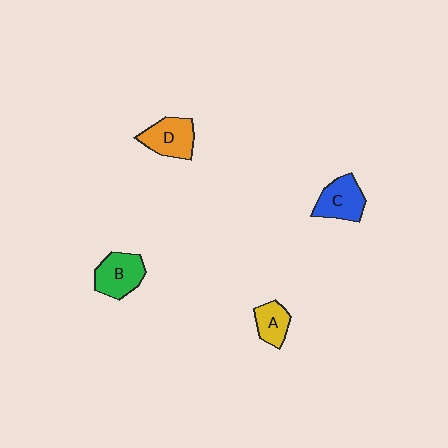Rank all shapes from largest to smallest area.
From largest to smallest: B (green), D (orange), C (blue), A (yellow).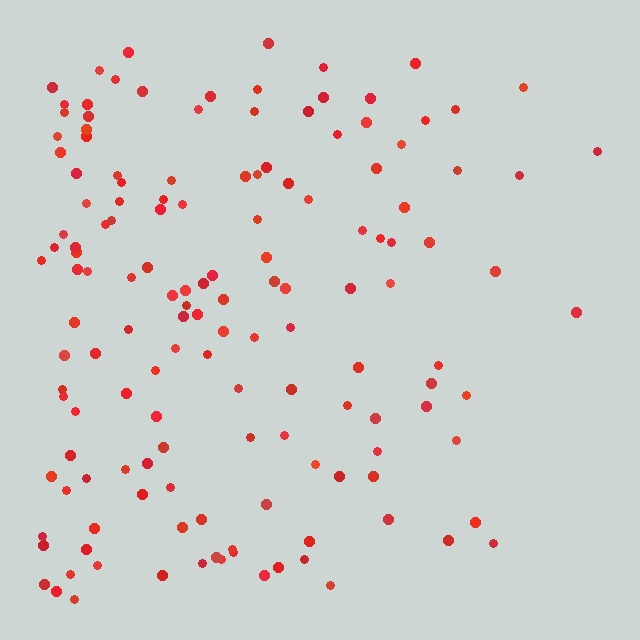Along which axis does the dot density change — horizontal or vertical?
Horizontal.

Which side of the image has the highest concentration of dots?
The left.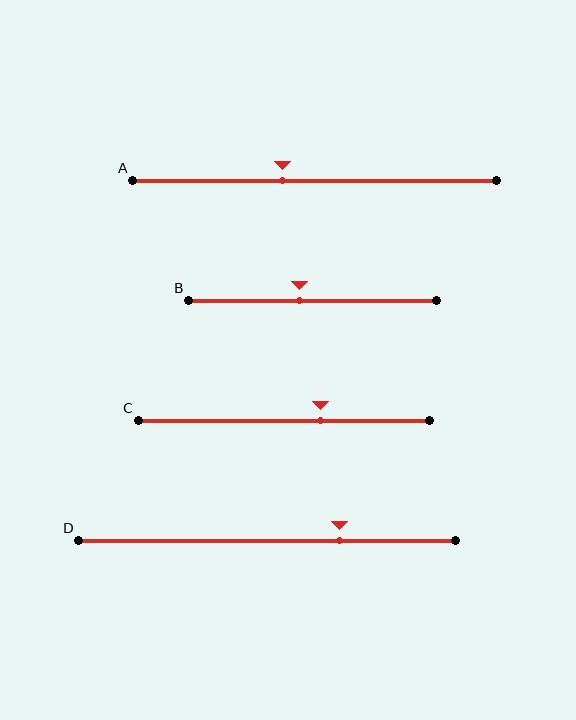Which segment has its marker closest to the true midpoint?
Segment B has its marker closest to the true midpoint.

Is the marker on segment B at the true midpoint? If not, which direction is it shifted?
No, the marker on segment B is shifted to the left by about 5% of the segment length.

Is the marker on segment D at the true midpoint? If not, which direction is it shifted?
No, the marker on segment D is shifted to the right by about 19% of the segment length.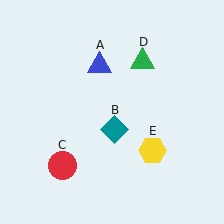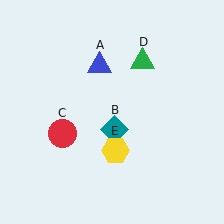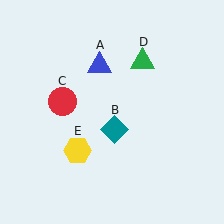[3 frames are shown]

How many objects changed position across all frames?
2 objects changed position: red circle (object C), yellow hexagon (object E).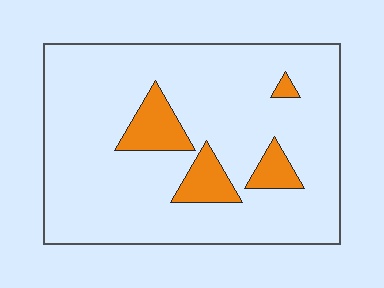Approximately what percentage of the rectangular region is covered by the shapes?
Approximately 10%.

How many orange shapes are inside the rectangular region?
4.